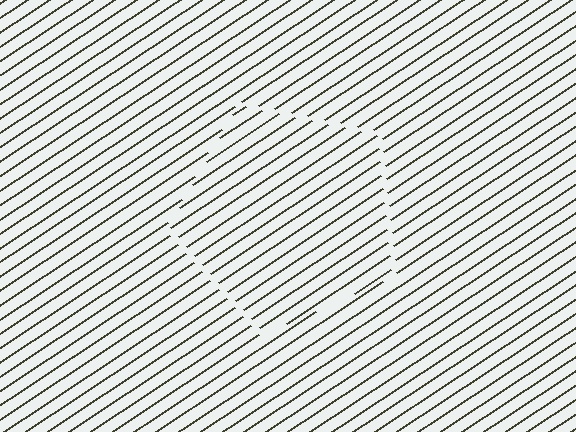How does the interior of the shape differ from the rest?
The interior of the shape contains the same grating, shifted by half a period — the contour is defined by the phase discontinuity where line-ends from the inner and outer gratings abut.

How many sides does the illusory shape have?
5 sides — the line-ends trace a pentagon.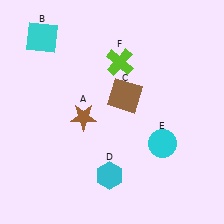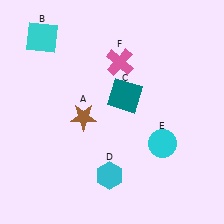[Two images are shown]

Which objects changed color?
C changed from brown to teal. F changed from lime to pink.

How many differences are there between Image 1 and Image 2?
There are 2 differences between the two images.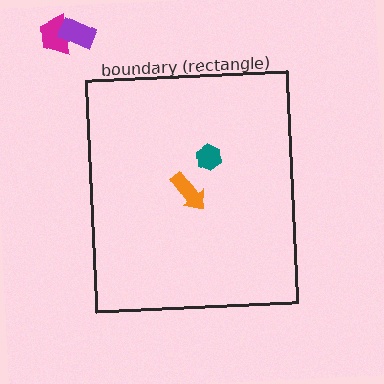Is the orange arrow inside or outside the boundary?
Inside.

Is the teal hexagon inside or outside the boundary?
Inside.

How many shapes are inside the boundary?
2 inside, 2 outside.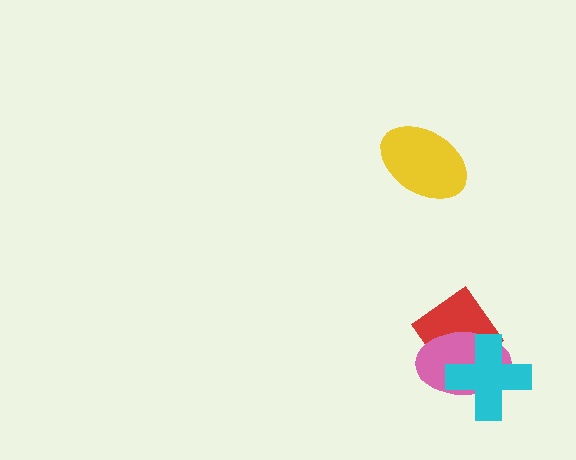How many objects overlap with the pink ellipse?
2 objects overlap with the pink ellipse.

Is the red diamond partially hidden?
Yes, it is partially covered by another shape.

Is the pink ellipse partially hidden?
Yes, it is partially covered by another shape.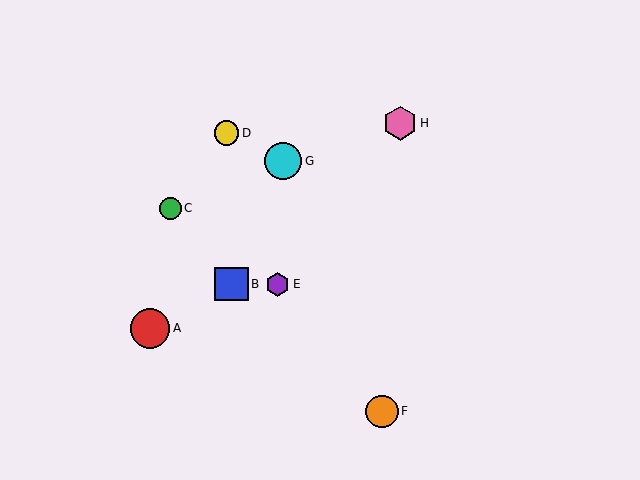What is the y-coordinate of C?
Object C is at y≈208.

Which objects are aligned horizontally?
Objects B, E are aligned horizontally.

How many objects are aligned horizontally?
2 objects (B, E) are aligned horizontally.